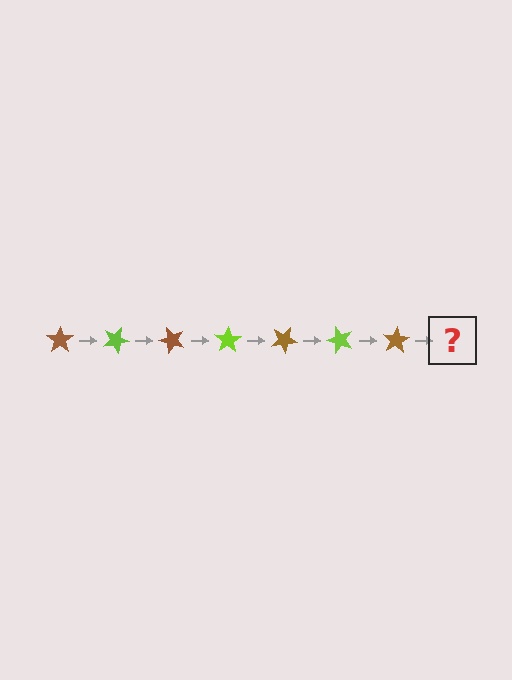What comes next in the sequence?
The next element should be a lime star, rotated 175 degrees from the start.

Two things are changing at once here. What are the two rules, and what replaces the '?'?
The two rules are that it rotates 25 degrees each step and the color cycles through brown and lime. The '?' should be a lime star, rotated 175 degrees from the start.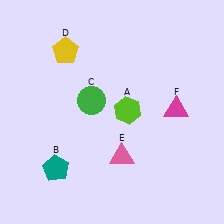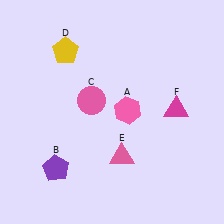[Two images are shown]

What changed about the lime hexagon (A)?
In Image 1, A is lime. In Image 2, it changed to pink.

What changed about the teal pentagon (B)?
In Image 1, B is teal. In Image 2, it changed to purple.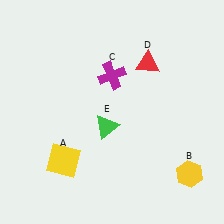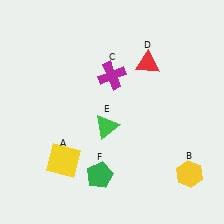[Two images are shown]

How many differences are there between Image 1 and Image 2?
There is 1 difference between the two images.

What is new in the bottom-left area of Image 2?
A green pentagon (F) was added in the bottom-left area of Image 2.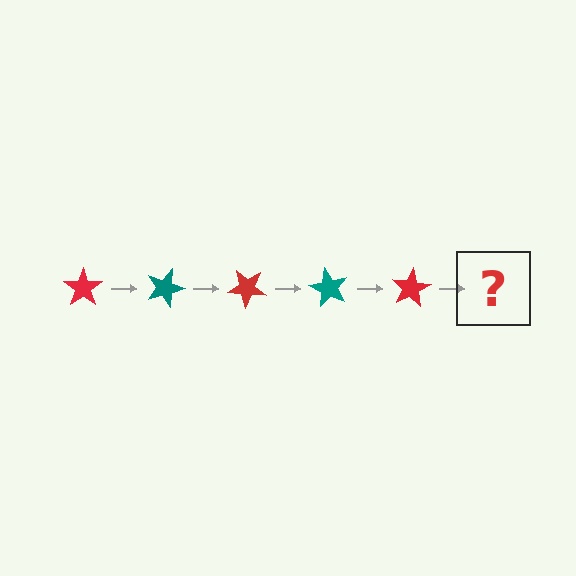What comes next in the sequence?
The next element should be a teal star, rotated 100 degrees from the start.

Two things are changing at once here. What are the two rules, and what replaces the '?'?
The two rules are that it rotates 20 degrees each step and the color cycles through red and teal. The '?' should be a teal star, rotated 100 degrees from the start.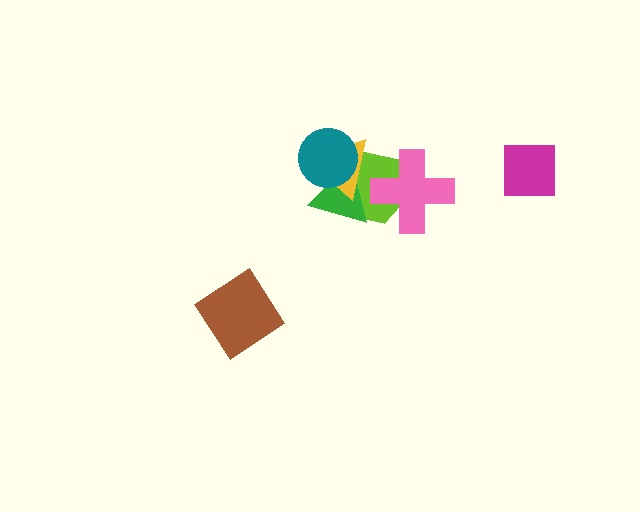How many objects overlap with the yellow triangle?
3 objects overlap with the yellow triangle.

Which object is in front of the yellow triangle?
The teal circle is in front of the yellow triangle.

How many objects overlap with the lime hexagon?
4 objects overlap with the lime hexagon.